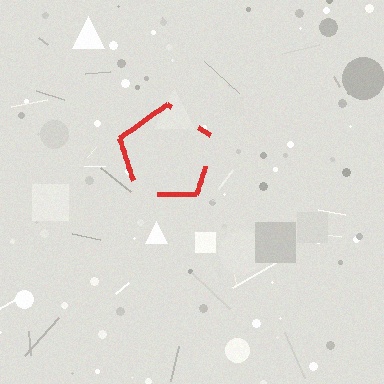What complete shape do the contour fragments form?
The contour fragments form a pentagon.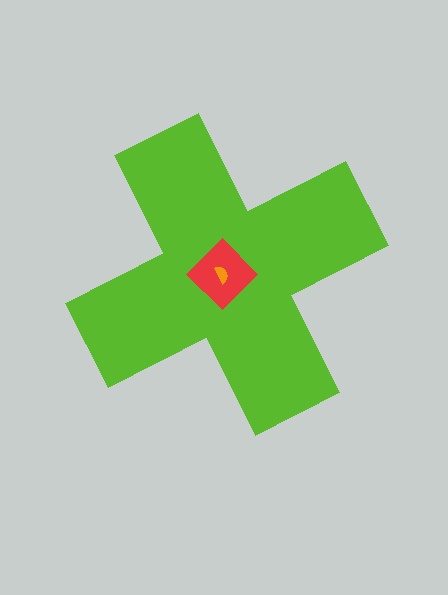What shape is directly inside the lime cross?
The red diamond.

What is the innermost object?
The orange semicircle.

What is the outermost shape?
The lime cross.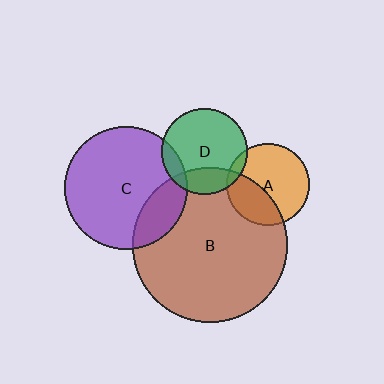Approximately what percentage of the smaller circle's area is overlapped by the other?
Approximately 25%.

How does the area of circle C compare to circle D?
Approximately 2.1 times.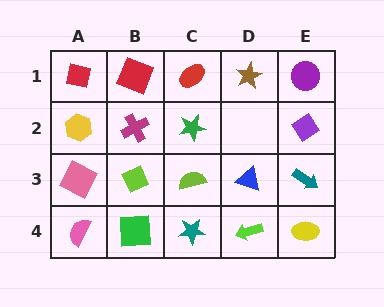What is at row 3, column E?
A teal arrow.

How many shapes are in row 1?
5 shapes.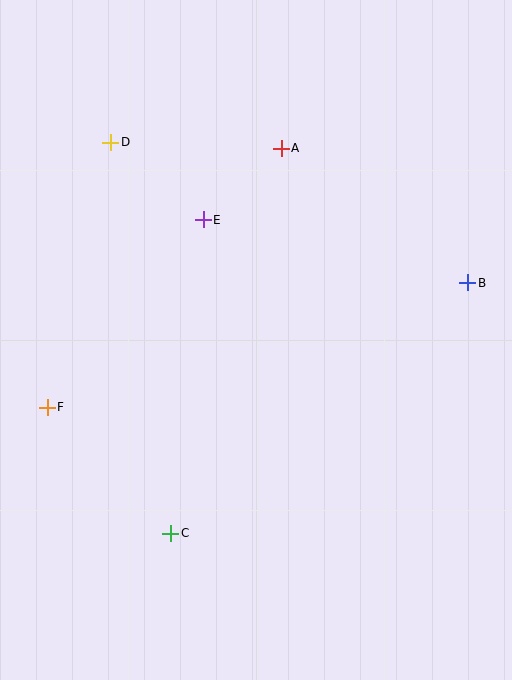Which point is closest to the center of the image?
Point E at (203, 220) is closest to the center.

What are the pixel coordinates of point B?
Point B is at (468, 283).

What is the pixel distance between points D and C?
The distance between D and C is 395 pixels.